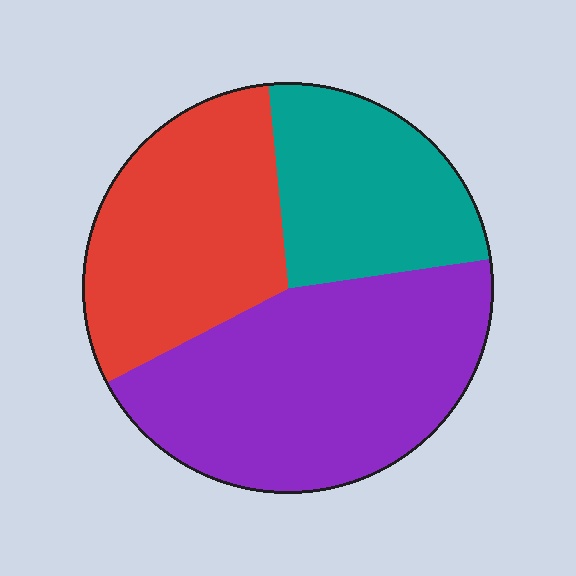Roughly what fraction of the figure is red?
Red covers 31% of the figure.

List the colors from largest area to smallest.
From largest to smallest: purple, red, teal.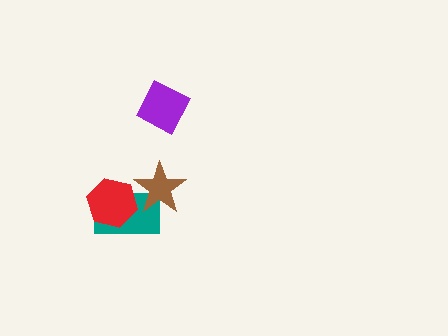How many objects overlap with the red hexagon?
1 object overlaps with the red hexagon.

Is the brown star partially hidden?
No, no other shape covers it.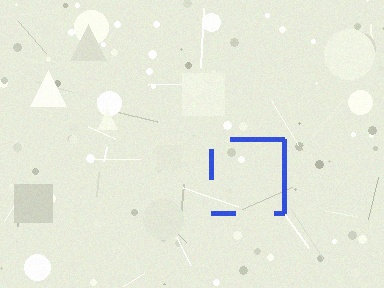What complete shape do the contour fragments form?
The contour fragments form a square.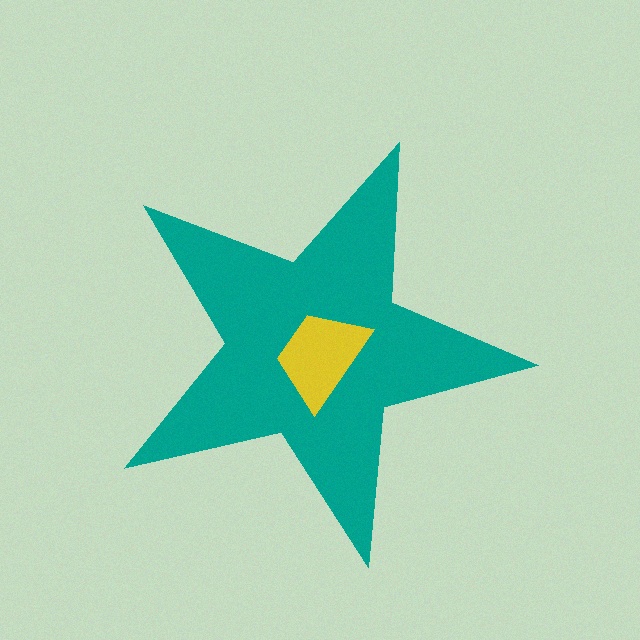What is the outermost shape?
The teal star.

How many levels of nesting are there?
2.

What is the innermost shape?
The yellow trapezoid.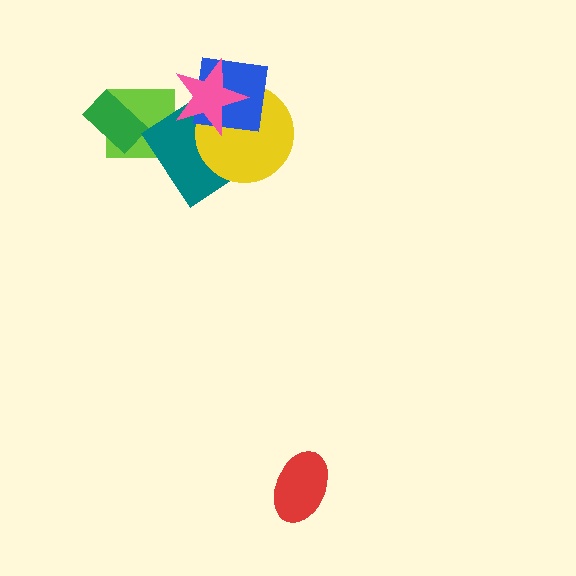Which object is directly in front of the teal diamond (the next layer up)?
The yellow circle is directly in front of the teal diamond.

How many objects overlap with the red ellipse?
0 objects overlap with the red ellipse.